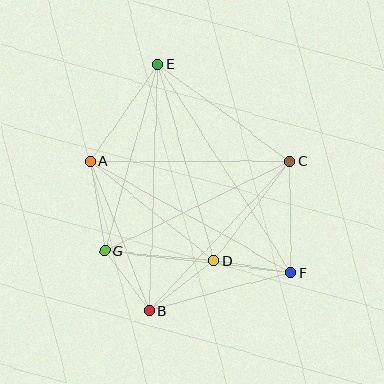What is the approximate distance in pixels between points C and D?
The distance between C and D is approximately 125 pixels.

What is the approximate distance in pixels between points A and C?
The distance between A and C is approximately 200 pixels.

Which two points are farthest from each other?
Points E and F are farthest from each other.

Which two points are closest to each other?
Points B and G are closest to each other.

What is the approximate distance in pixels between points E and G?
The distance between E and G is approximately 194 pixels.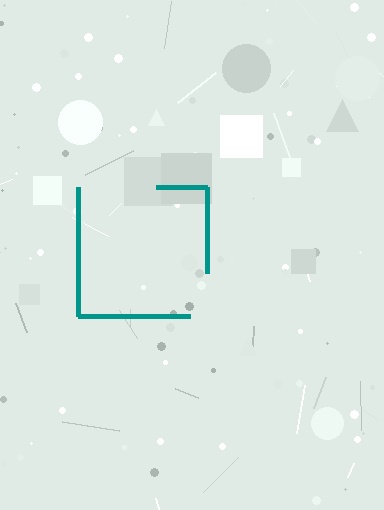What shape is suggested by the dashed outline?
The dashed outline suggests a square.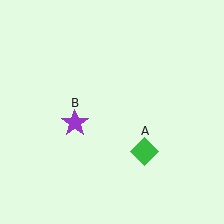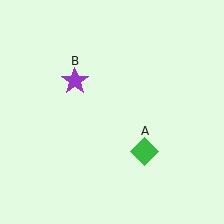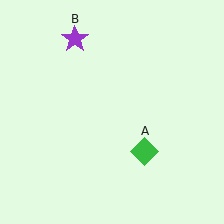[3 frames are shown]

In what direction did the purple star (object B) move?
The purple star (object B) moved up.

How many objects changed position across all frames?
1 object changed position: purple star (object B).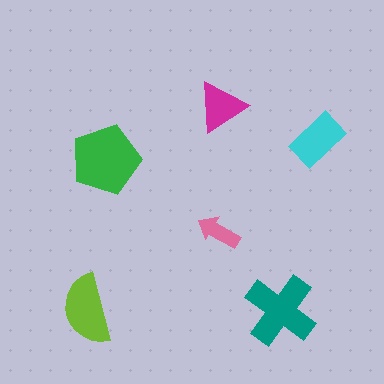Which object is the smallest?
The pink arrow.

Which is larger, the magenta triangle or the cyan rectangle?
The cyan rectangle.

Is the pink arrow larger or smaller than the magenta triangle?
Smaller.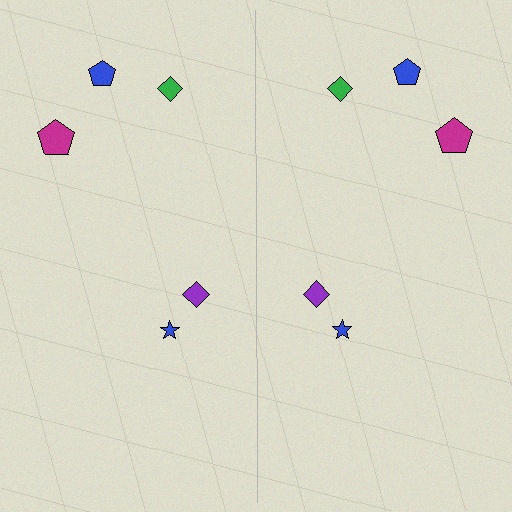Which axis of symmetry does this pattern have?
The pattern has a vertical axis of symmetry running through the center of the image.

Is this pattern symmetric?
Yes, this pattern has bilateral (reflection) symmetry.